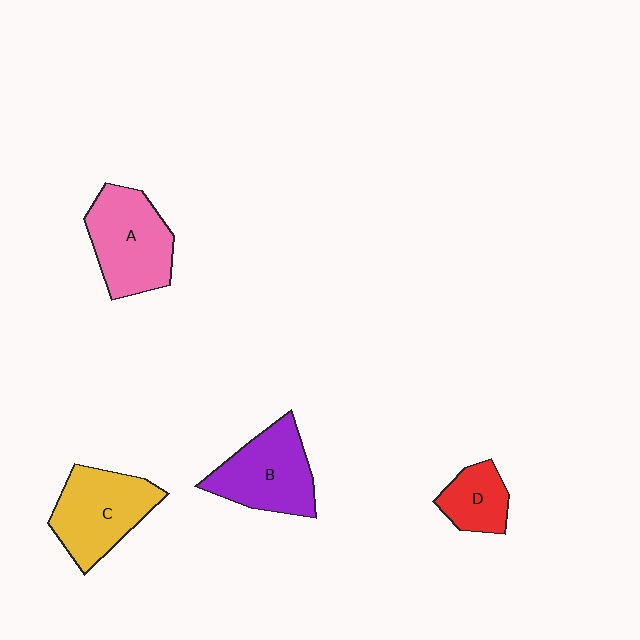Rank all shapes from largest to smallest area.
From largest to smallest: A (pink), C (yellow), B (purple), D (red).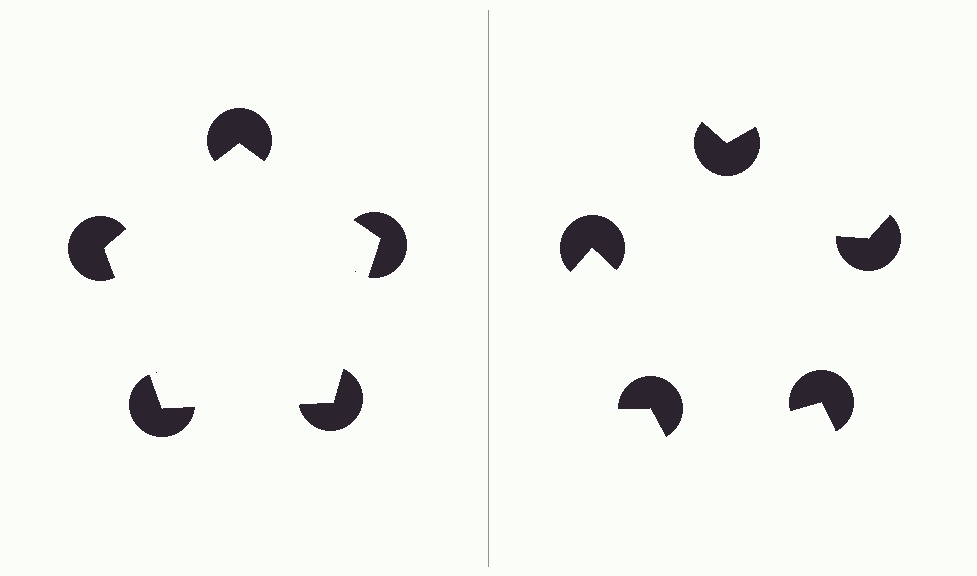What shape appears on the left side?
An illusory pentagon.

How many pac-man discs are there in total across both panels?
10 — 5 on each side.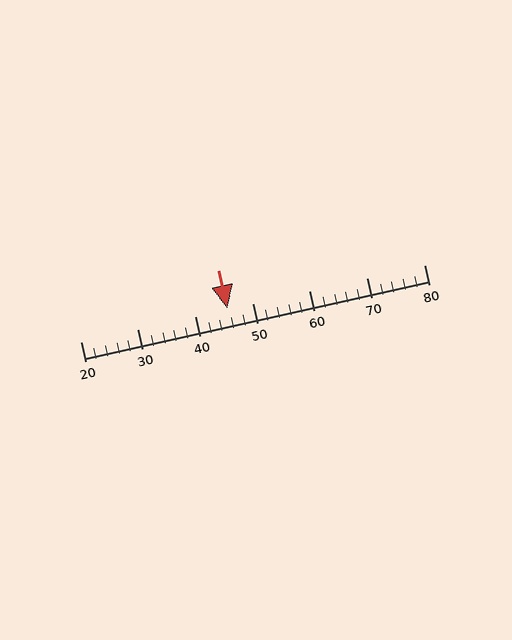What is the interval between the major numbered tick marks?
The major tick marks are spaced 10 units apart.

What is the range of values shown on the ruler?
The ruler shows values from 20 to 80.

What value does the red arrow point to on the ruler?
The red arrow points to approximately 46.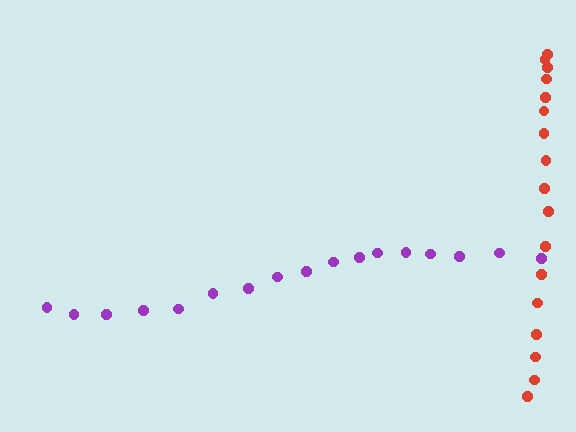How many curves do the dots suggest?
There are 2 distinct paths.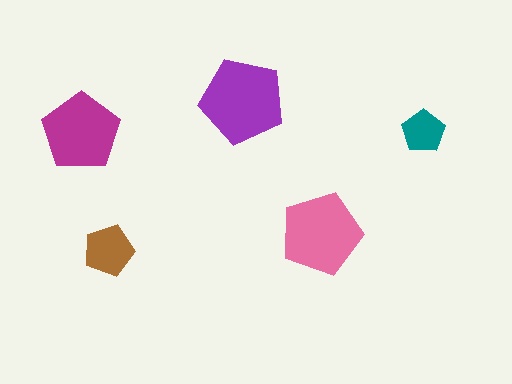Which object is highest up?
The purple pentagon is topmost.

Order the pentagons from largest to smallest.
the purple one, the pink one, the magenta one, the brown one, the teal one.